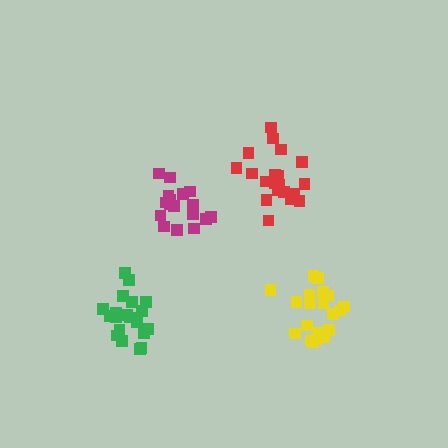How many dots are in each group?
Group 1: 18 dots, Group 2: 21 dots, Group 3: 21 dots, Group 4: 20 dots (80 total).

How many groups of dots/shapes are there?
There are 4 groups.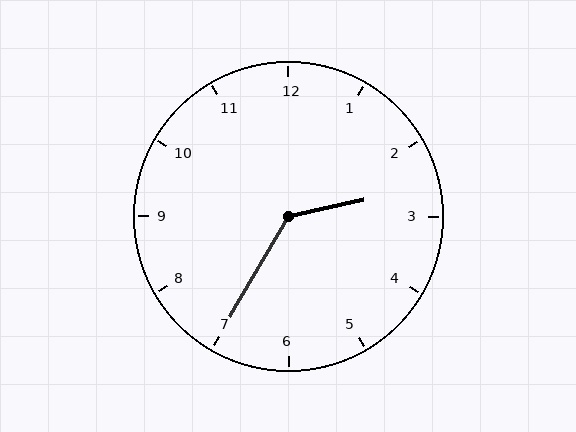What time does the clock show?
2:35.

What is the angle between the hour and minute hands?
Approximately 132 degrees.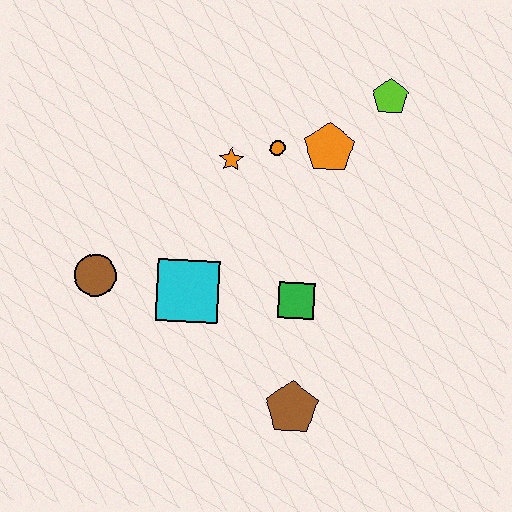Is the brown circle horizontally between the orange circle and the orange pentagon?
No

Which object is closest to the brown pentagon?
The green square is closest to the brown pentagon.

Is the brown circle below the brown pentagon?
No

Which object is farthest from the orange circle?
The brown pentagon is farthest from the orange circle.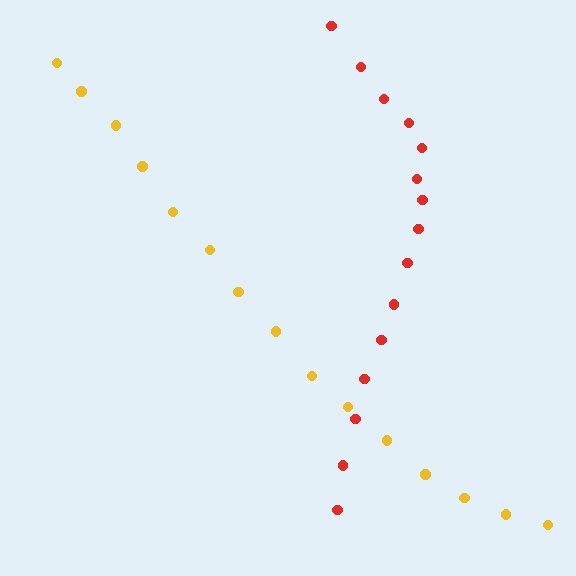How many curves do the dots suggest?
There are 2 distinct paths.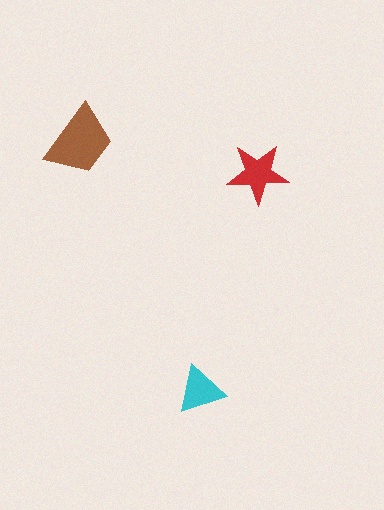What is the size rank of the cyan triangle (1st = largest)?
3rd.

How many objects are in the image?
There are 3 objects in the image.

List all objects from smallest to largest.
The cyan triangle, the red star, the brown trapezoid.